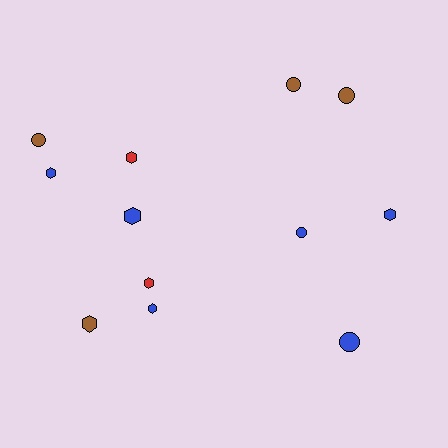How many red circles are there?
There are no red circles.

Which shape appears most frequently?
Hexagon, with 7 objects.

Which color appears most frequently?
Blue, with 6 objects.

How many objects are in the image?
There are 12 objects.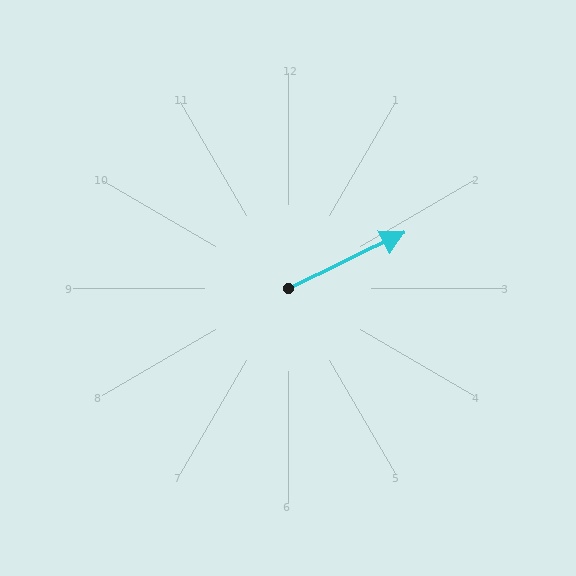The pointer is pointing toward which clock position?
Roughly 2 o'clock.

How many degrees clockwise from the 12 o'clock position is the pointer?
Approximately 64 degrees.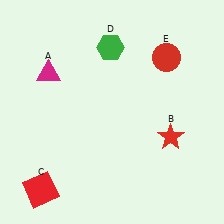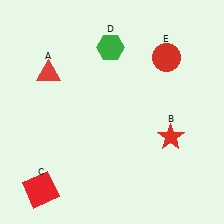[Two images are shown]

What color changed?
The triangle (A) changed from magenta in Image 1 to red in Image 2.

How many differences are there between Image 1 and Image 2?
There is 1 difference between the two images.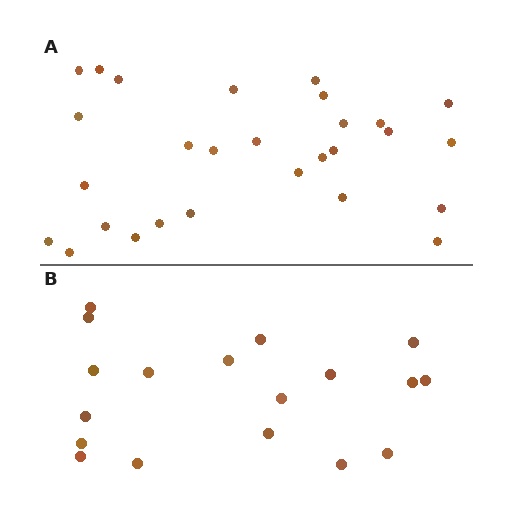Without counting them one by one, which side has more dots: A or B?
Region A (the top region) has more dots.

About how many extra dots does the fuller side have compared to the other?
Region A has roughly 10 or so more dots than region B.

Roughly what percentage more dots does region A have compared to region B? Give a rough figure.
About 55% more.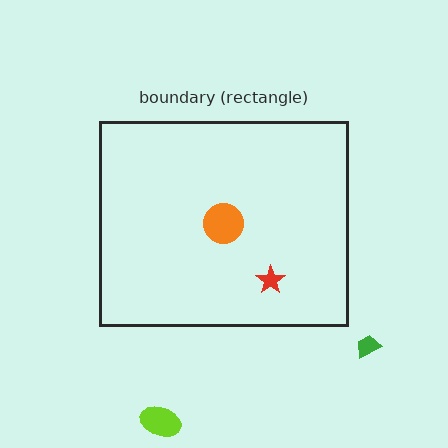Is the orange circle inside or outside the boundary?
Inside.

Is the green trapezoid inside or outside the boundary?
Outside.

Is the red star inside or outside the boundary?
Inside.